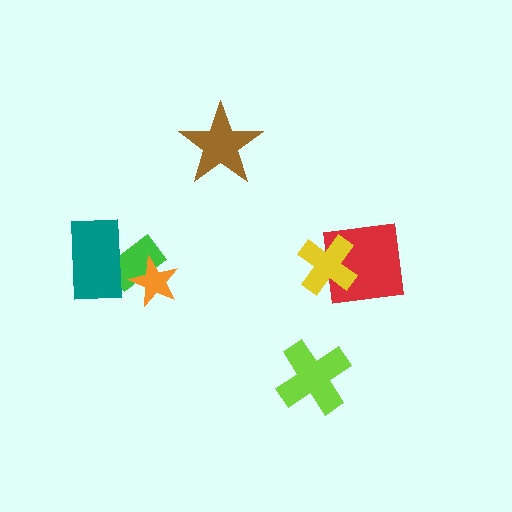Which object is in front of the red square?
The yellow cross is in front of the red square.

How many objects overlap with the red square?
1 object overlaps with the red square.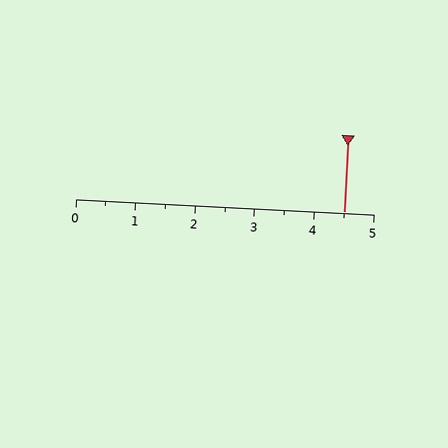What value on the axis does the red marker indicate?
The marker indicates approximately 4.5.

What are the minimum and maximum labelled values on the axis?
The axis runs from 0 to 5.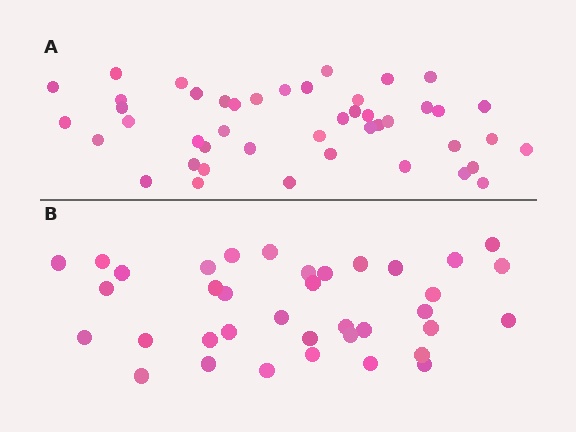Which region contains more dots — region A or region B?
Region A (the top region) has more dots.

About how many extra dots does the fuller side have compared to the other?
Region A has roughly 8 or so more dots than region B.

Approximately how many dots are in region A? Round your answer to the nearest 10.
About 40 dots. (The exact count is 45, which rounds to 40.)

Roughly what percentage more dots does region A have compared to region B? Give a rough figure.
About 20% more.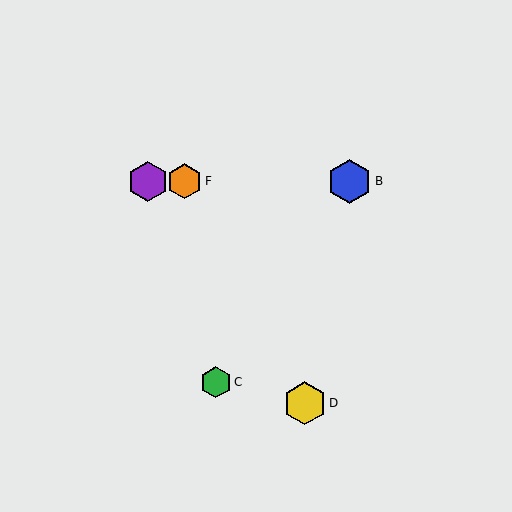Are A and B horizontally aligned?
Yes, both are at y≈181.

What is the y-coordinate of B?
Object B is at y≈181.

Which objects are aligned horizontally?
Objects A, B, E, F are aligned horizontally.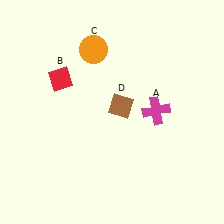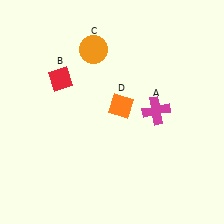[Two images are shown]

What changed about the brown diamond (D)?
In Image 1, D is brown. In Image 2, it changed to orange.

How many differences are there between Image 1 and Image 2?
There is 1 difference between the two images.